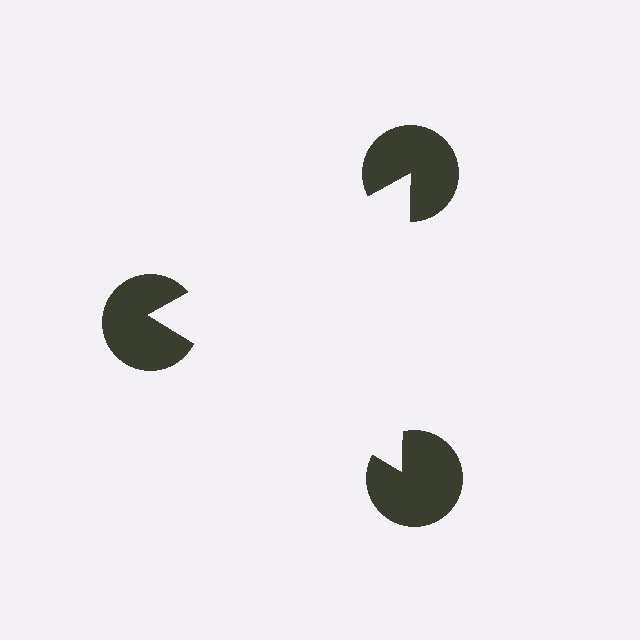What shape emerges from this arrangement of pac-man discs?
An illusory triangle — its edges are inferred from the aligned wedge cuts in the pac-man discs, not physically drawn.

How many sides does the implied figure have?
3 sides.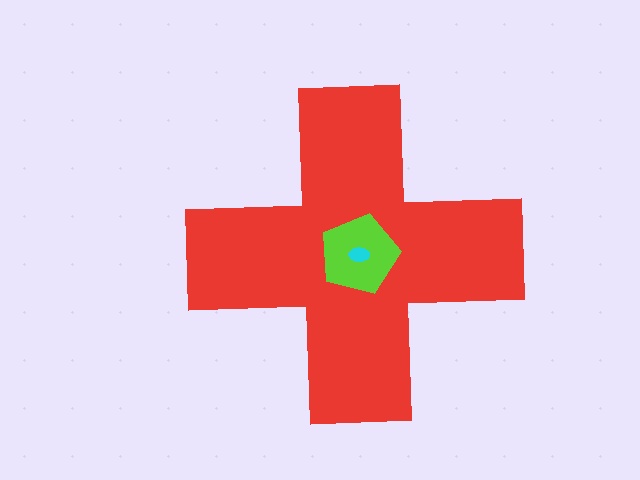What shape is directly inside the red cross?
The lime pentagon.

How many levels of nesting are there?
3.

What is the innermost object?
The cyan ellipse.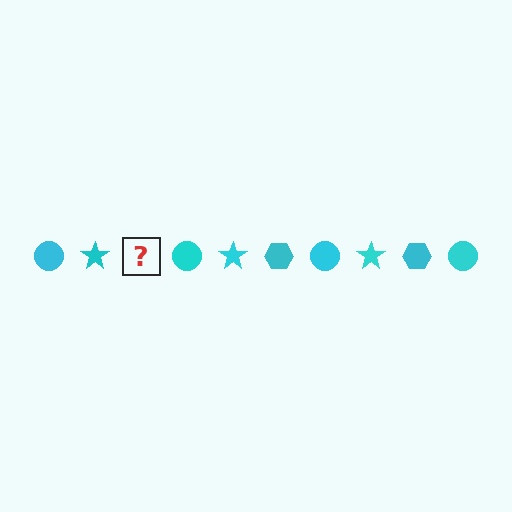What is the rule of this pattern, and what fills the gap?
The rule is that the pattern cycles through circle, star, hexagon shapes in cyan. The gap should be filled with a cyan hexagon.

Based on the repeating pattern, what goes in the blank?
The blank should be a cyan hexagon.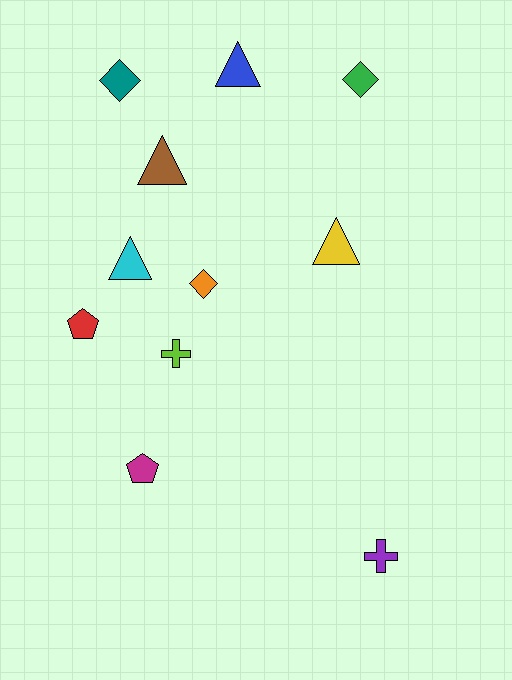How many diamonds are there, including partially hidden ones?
There are 3 diamonds.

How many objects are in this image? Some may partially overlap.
There are 11 objects.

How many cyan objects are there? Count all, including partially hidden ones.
There is 1 cyan object.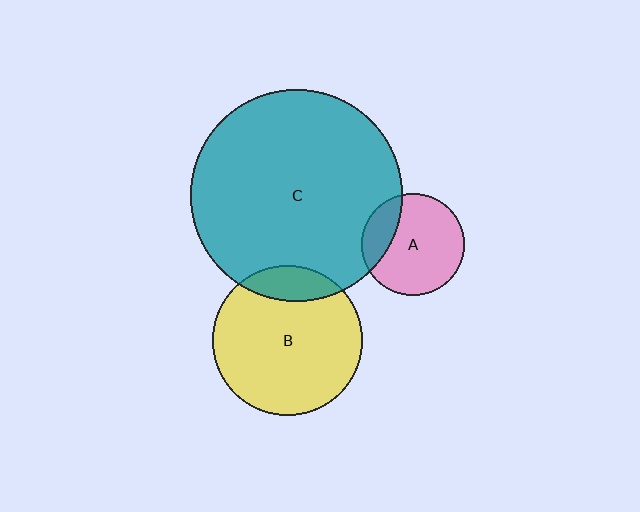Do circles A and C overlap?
Yes.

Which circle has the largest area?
Circle C (teal).